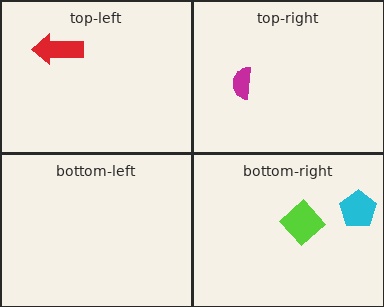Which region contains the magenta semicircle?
The top-right region.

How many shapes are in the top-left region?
1.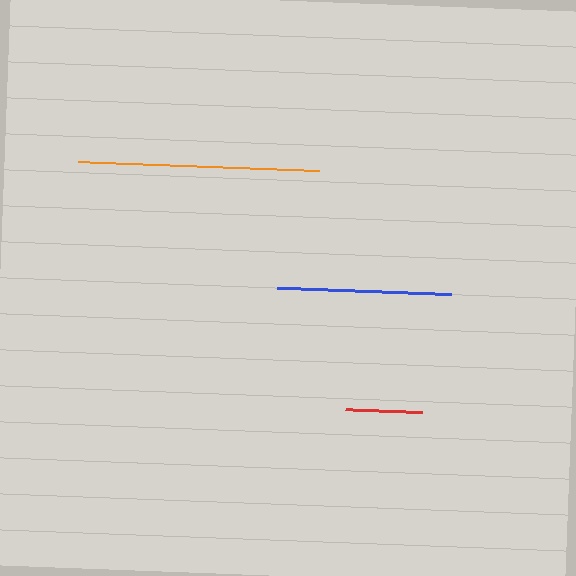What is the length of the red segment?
The red segment is approximately 77 pixels long.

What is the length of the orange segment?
The orange segment is approximately 241 pixels long.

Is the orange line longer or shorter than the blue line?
The orange line is longer than the blue line.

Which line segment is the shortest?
The red line is the shortest at approximately 77 pixels.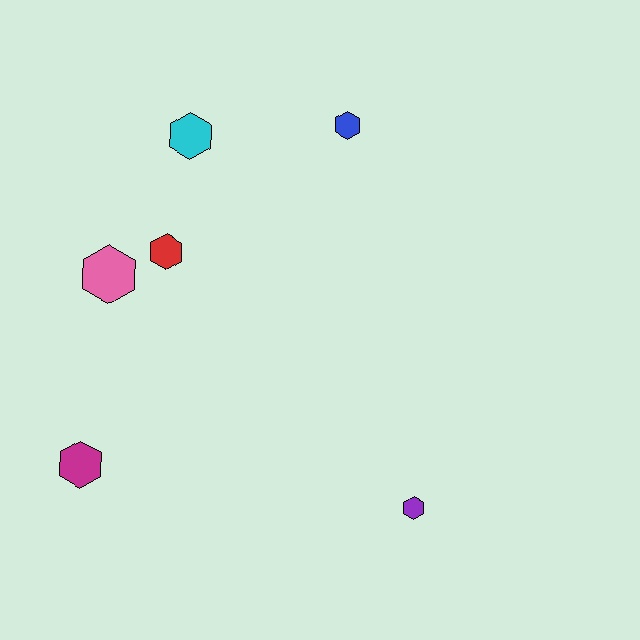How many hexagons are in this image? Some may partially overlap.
There are 6 hexagons.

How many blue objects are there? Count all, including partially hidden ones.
There is 1 blue object.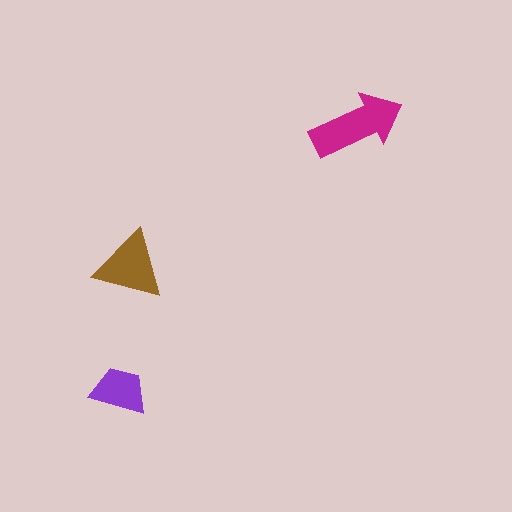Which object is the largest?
The magenta arrow.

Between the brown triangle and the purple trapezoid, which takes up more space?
The brown triangle.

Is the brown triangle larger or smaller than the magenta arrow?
Smaller.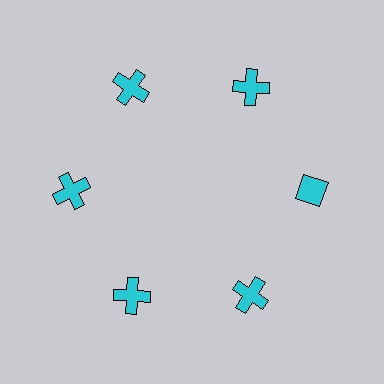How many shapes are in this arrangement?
There are 6 shapes arranged in a ring pattern.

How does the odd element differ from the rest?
It has a different shape: diamond instead of cross.